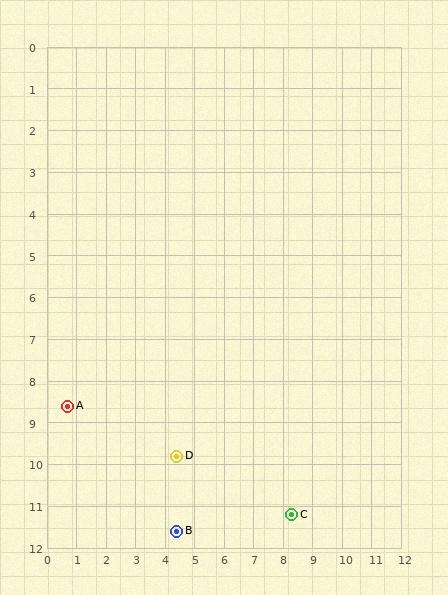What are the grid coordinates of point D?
Point D is at approximately (4.4, 9.8).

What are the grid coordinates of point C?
Point C is at approximately (8.3, 11.2).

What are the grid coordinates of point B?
Point B is at approximately (4.4, 11.6).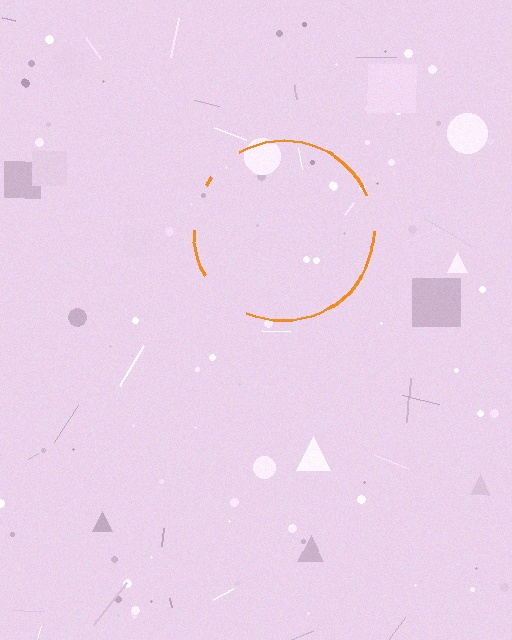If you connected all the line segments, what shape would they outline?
They would outline a circle.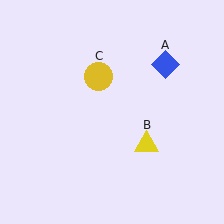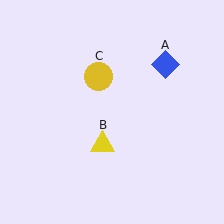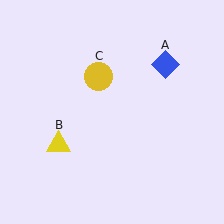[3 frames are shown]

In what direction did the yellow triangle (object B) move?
The yellow triangle (object B) moved left.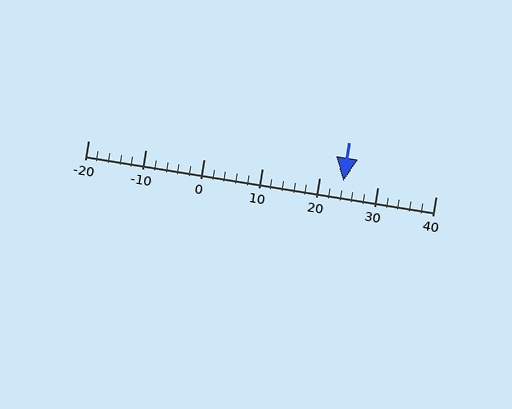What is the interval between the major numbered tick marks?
The major tick marks are spaced 10 units apart.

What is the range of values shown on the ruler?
The ruler shows values from -20 to 40.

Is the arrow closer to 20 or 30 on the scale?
The arrow is closer to 20.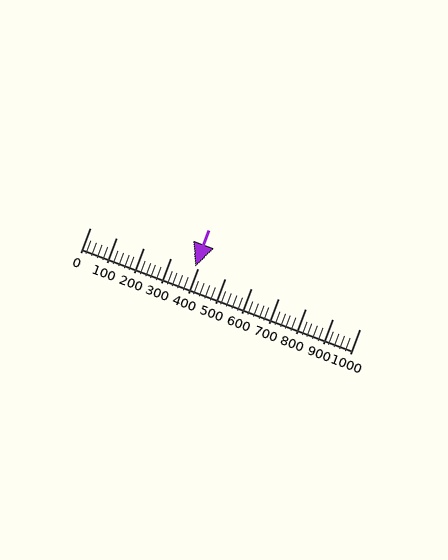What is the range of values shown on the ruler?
The ruler shows values from 0 to 1000.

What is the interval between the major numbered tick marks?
The major tick marks are spaced 100 units apart.